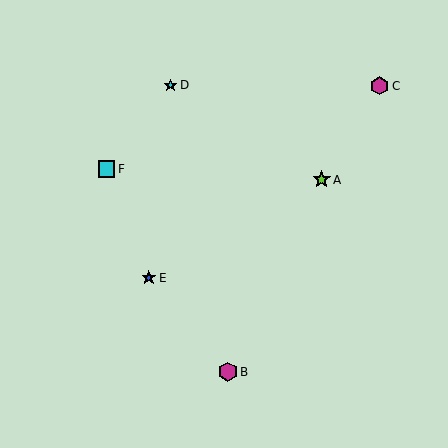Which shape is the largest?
The magenta hexagon (labeled B) is the largest.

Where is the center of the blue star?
The center of the blue star is at (149, 278).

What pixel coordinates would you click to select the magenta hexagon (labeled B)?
Click at (228, 372) to select the magenta hexagon B.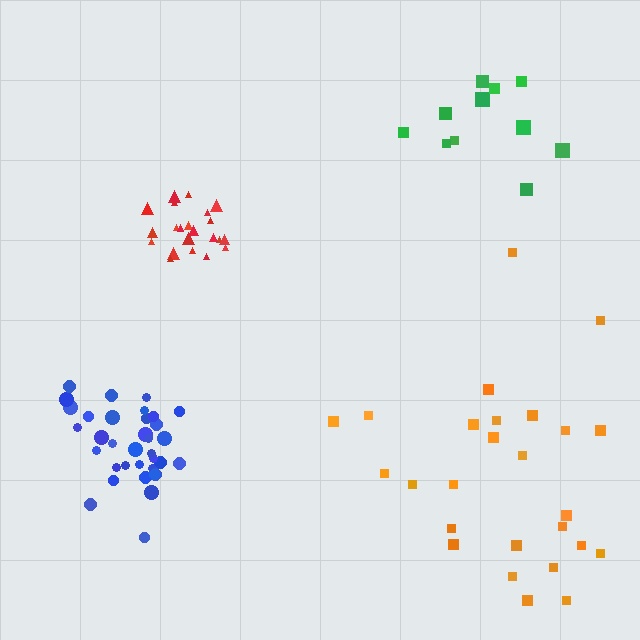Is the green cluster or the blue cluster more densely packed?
Blue.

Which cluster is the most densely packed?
Red.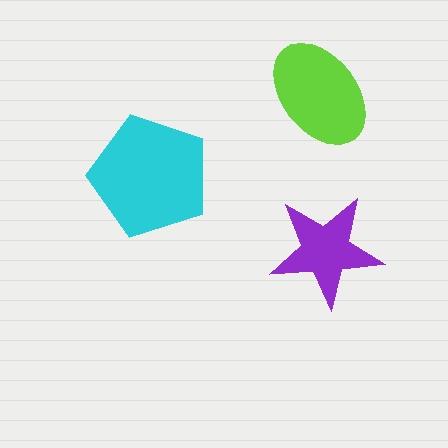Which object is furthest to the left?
The cyan pentagon is leftmost.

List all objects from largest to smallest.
The cyan pentagon, the lime ellipse, the purple star.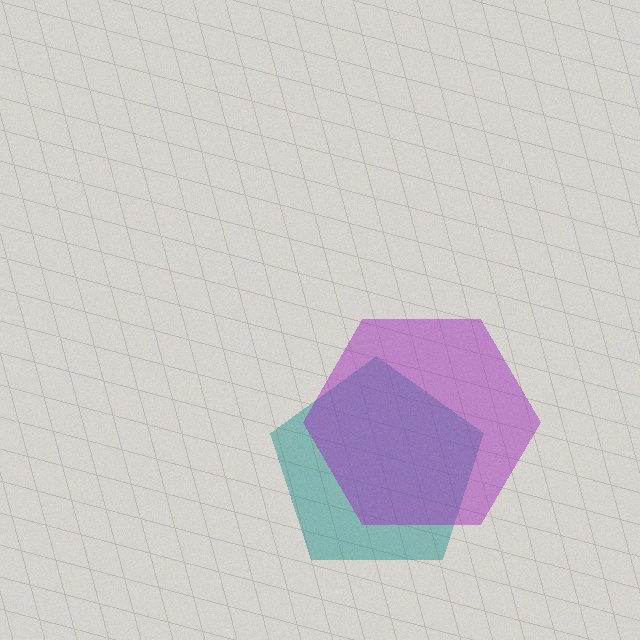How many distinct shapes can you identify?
There are 2 distinct shapes: a teal pentagon, a purple hexagon.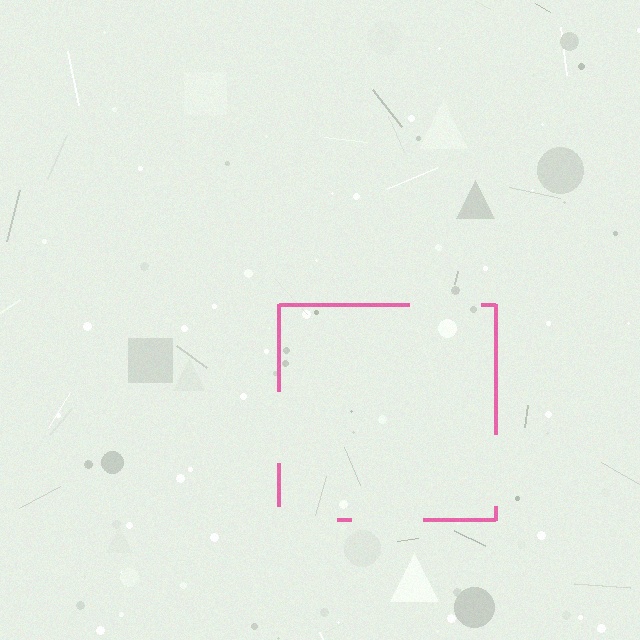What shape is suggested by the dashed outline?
The dashed outline suggests a square.